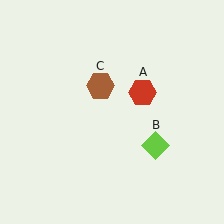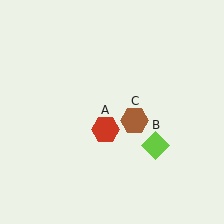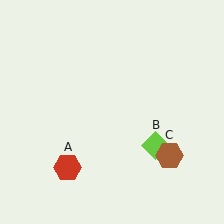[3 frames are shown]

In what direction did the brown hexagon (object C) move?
The brown hexagon (object C) moved down and to the right.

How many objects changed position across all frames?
2 objects changed position: red hexagon (object A), brown hexagon (object C).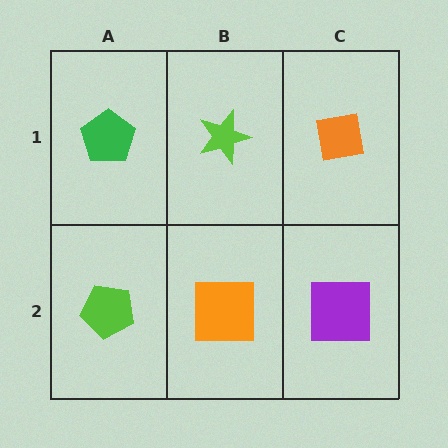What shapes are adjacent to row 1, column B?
An orange square (row 2, column B), a green pentagon (row 1, column A), an orange square (row 1, column C).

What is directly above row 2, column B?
A lime star.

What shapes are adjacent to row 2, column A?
A green pentagon (row 1, column A), an orange square (row 2, column B).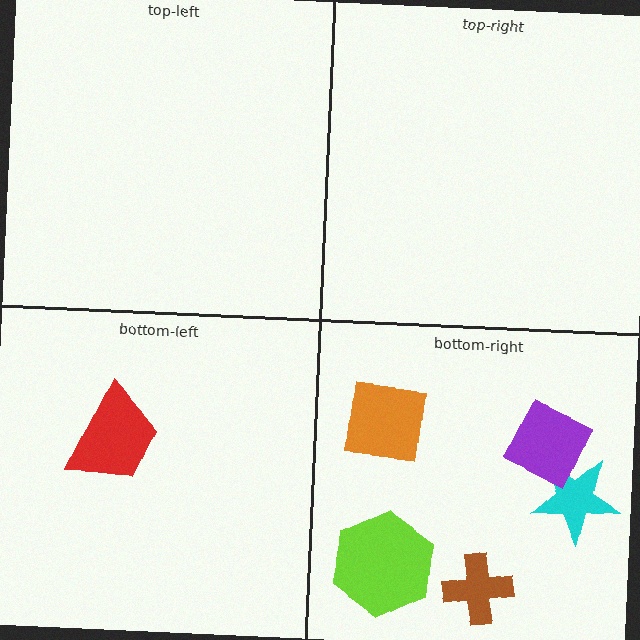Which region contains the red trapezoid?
The bottom-left region.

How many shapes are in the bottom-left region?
1.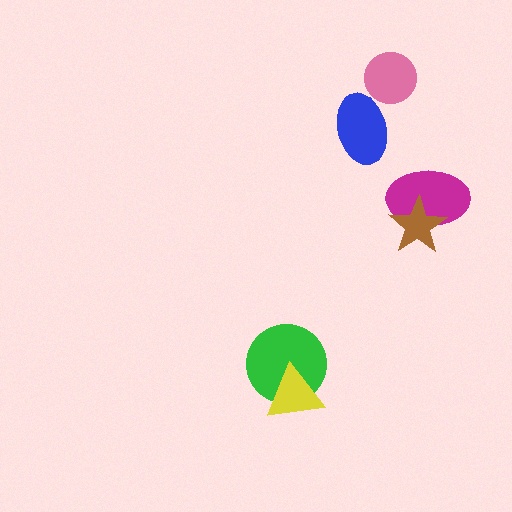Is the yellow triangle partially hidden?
No, no other shape covers it.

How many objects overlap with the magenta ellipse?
1 object overlaps with the magenta ellipse.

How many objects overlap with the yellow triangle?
1 object overlaps with the yellow triangle.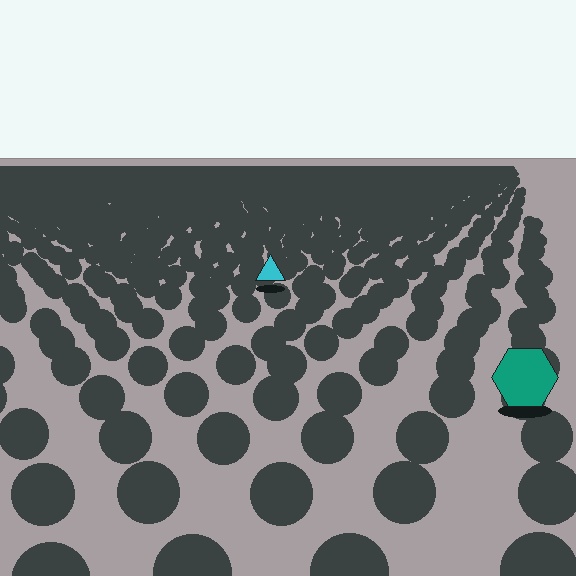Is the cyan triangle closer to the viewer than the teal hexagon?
No. The teal hexagon is closer — you can tell from the texture gradient: the ground texture is coarser near it.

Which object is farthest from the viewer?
The cyan triangle is farthest from the viewer. It appears smaller and the ground texture around it is denser.